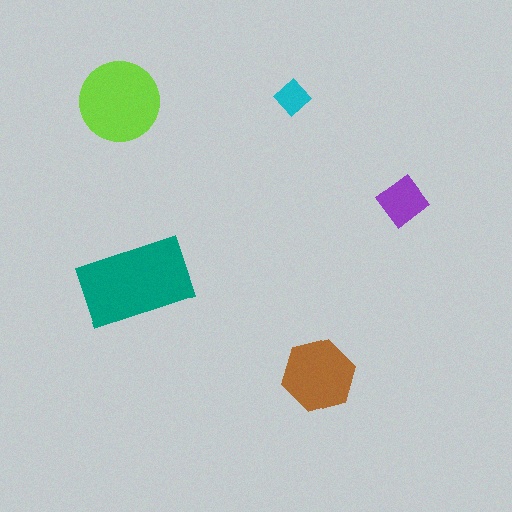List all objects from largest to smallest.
The teal rectangle, the lime circle, the brown hexagon, the purple diamond, the cyan diamond.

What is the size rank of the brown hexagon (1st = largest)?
3rd.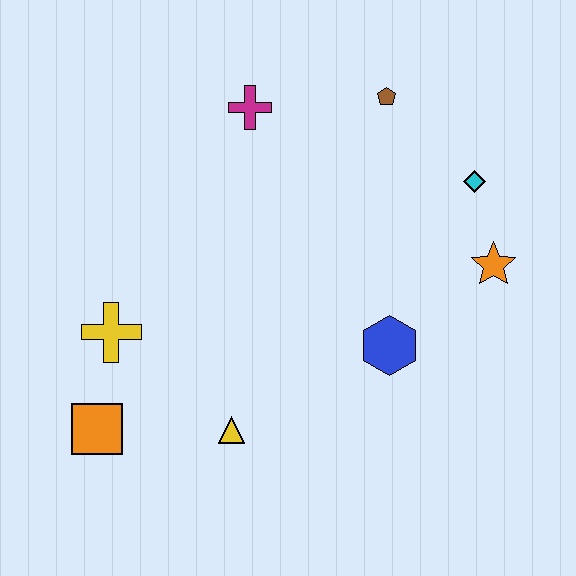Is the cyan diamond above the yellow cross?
Yes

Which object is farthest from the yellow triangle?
The brown pentagon is farthest from the yellow triangle.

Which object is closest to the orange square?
The yellow cross is closest to the orange square.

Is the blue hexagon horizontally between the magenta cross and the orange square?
No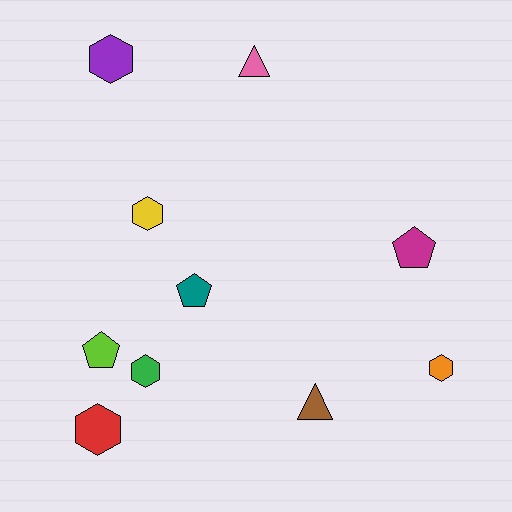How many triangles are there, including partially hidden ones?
There are 2 triangles.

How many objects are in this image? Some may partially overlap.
There are 10 objects.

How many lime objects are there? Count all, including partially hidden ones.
There is 1 lime object.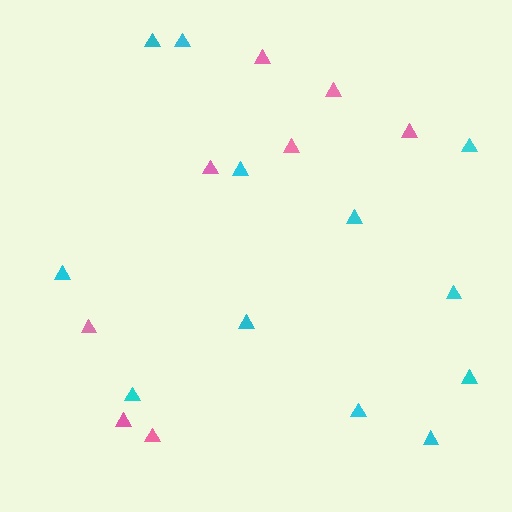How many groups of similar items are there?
There are 2 groups: one group of pink triangles (8) and one group of cyan triangles (12).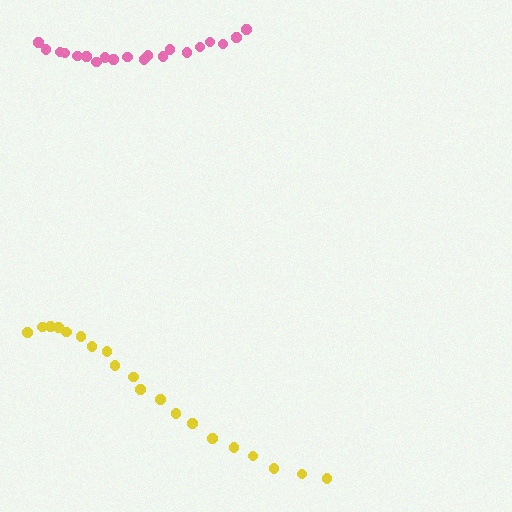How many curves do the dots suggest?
There are 2 distinct paths.